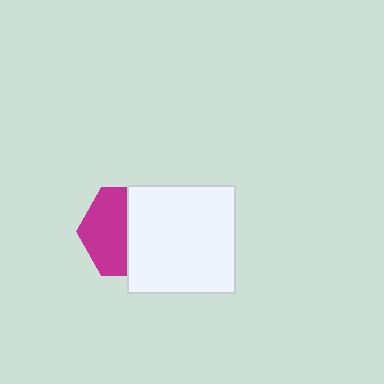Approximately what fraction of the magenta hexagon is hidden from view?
Roughly 50% of the magenta hexagon is hidden behind the white square.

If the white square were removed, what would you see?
You would see the complete magenta hexagon.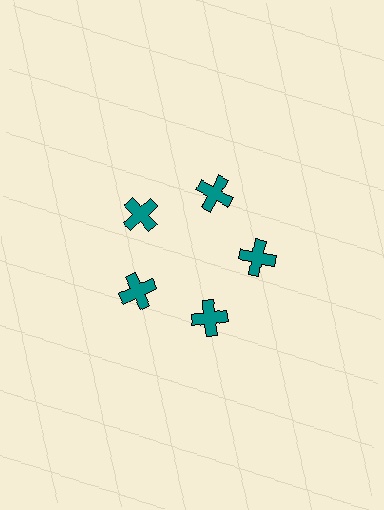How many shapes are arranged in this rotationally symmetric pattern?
There are 5 shapes, arranged in 5 groups of 1.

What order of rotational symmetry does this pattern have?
This pattern has 5-fold rotational symmetry.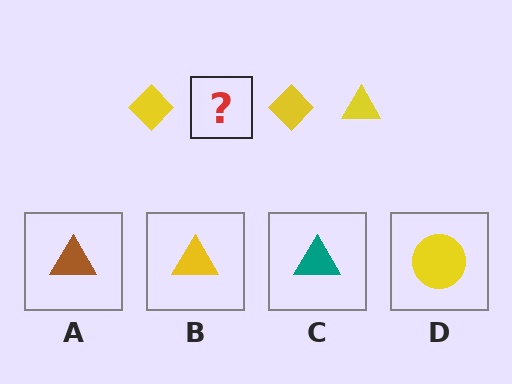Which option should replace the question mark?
Option B.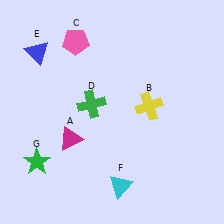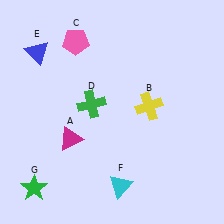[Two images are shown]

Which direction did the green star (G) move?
The green star (G) moved down.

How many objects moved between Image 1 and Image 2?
1 object moved between the two images.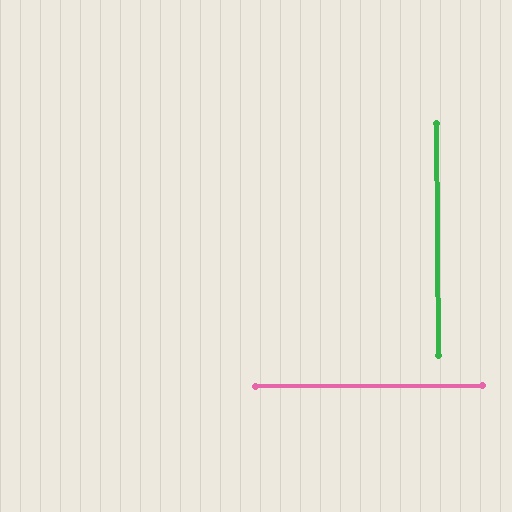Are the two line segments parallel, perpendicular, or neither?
Perpendicular — they meet at approximately 90°.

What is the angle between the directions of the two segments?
Approximately 90 degrees.